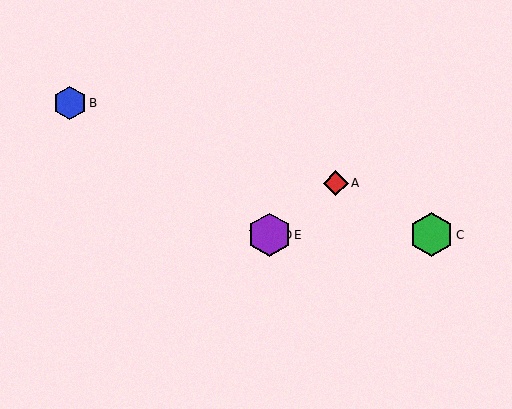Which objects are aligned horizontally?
Objects C, D, E are aligned horizontally.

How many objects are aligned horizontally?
3 objects (C, D, E) are aligned horizontally.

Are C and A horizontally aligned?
No, C is at y≈235 and A is at y≈183.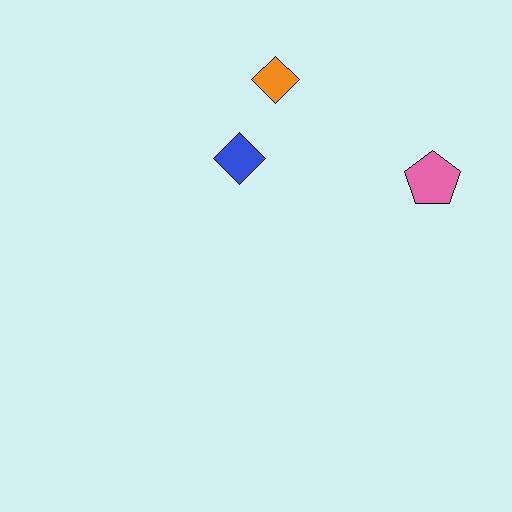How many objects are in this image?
There are 3 objects.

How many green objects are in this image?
There are no green objects.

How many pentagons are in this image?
There is 1 pentagon.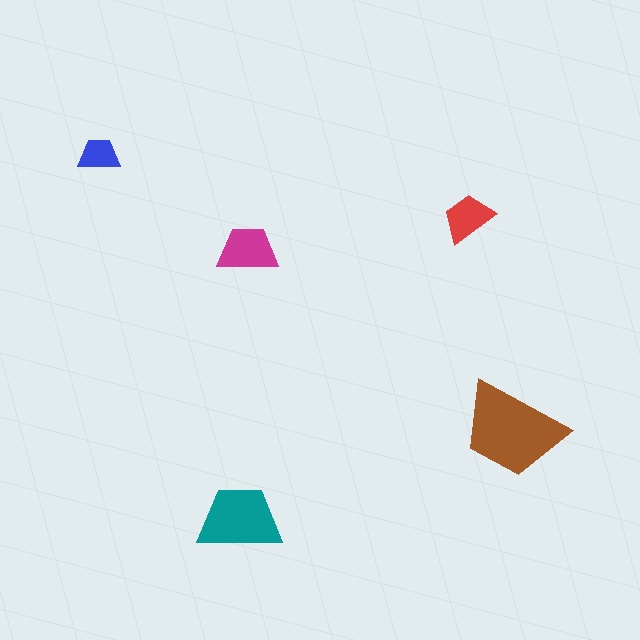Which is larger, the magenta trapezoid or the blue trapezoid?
The magenta one.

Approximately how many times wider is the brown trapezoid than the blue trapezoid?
About 2.5 times wider.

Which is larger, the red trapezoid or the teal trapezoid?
The teal one.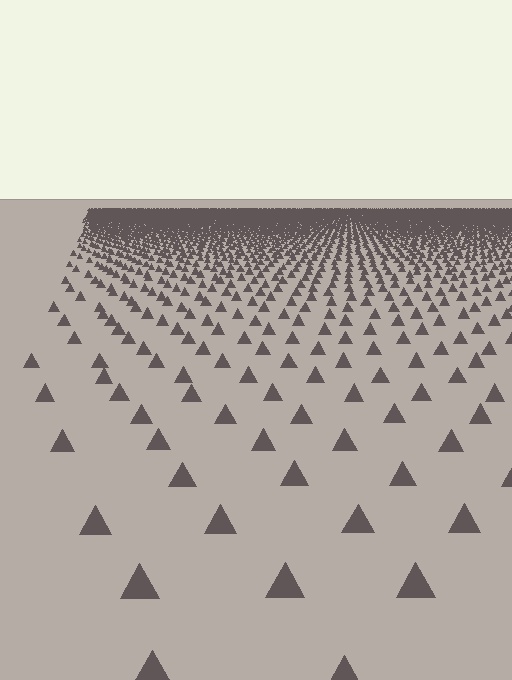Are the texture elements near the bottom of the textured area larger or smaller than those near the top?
Larger. Near the bottom, elements are closer to the viewer and appear at a bigger on-screen size.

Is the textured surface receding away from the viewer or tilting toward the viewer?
The surface is receding away from the viewer. Texture elements get smaller and denser toward the top.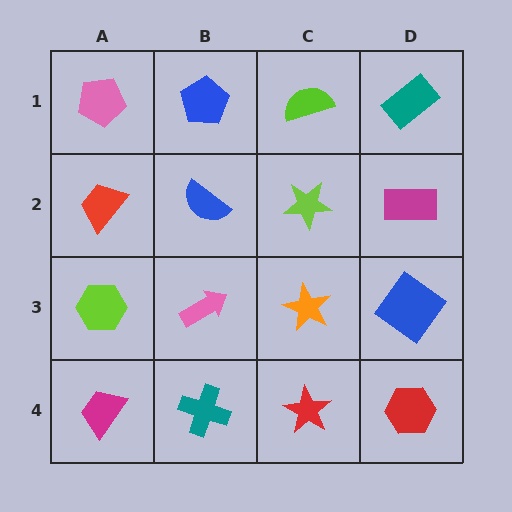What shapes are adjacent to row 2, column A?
A pink pentagon (row 1, column A), a lime hexagon (row 3, column A), a blue semicircle (row 2, column B).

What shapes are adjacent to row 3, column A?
A red trapezoid (row 2, column A), a magenta trapezoid (row 4, column A), a pink arrow (row 3, column B).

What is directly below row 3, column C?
A red star.